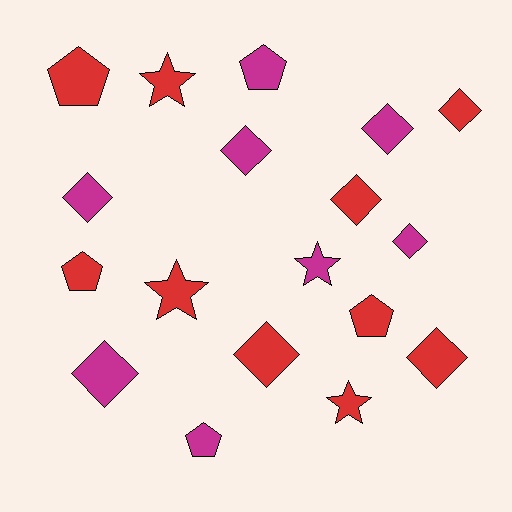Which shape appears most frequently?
Diamond, with 9 objects.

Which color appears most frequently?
Red, with 10 objects.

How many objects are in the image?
There are 18 objects.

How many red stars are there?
There are 3 red stars.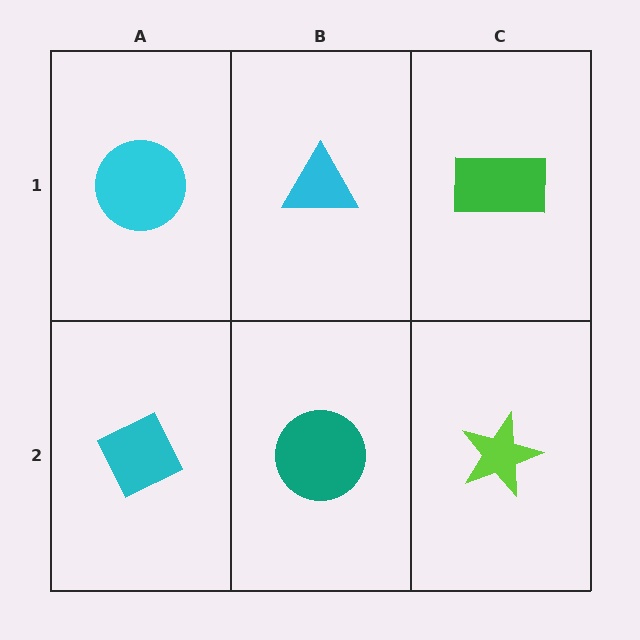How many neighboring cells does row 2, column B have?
3.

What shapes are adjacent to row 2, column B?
A cyan triangle (row 1, column B), a cyan diamond (row 2, column A), a lime star (row 2, column C).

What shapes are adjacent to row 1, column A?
A cyan diamond (row 2, column A), a cyan triangle (row 1, column B).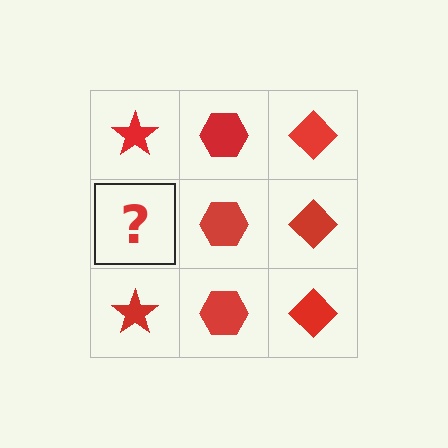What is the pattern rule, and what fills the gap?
The rule is that each column has a consistent shape. The gap should be filled with a red star.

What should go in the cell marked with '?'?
The missing cell should contain a red star.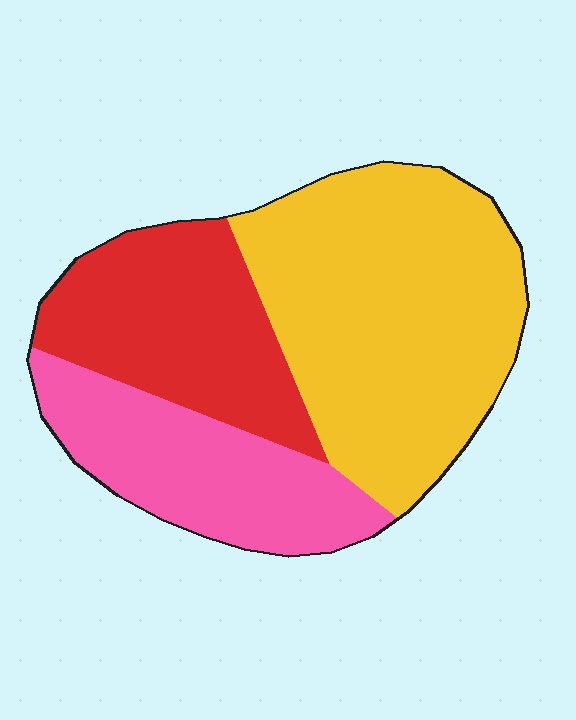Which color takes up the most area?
Yellow, at roughly 50%.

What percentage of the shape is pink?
Pink covers around 25% of the shape.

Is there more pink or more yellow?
Yellow.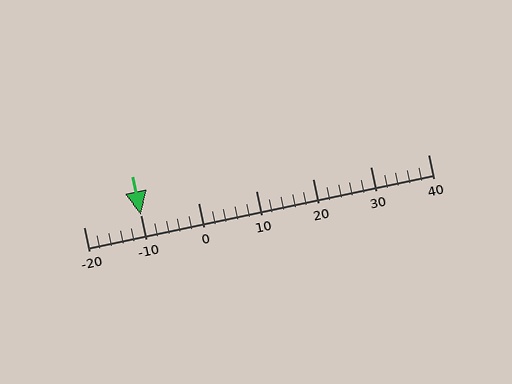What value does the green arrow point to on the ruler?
The green arrow points to approximately -10.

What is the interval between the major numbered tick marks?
The major tick marks are spaced 10 units apart.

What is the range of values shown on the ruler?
The ruler shows values from -20 to 40.